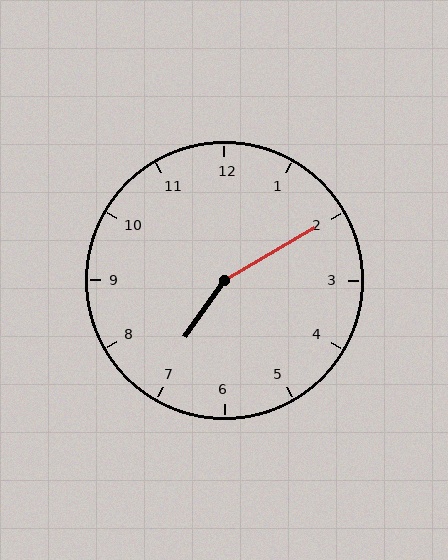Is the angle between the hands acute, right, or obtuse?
It is obtuse.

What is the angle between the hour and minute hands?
Approximately 155 degrees.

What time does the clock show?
7:10.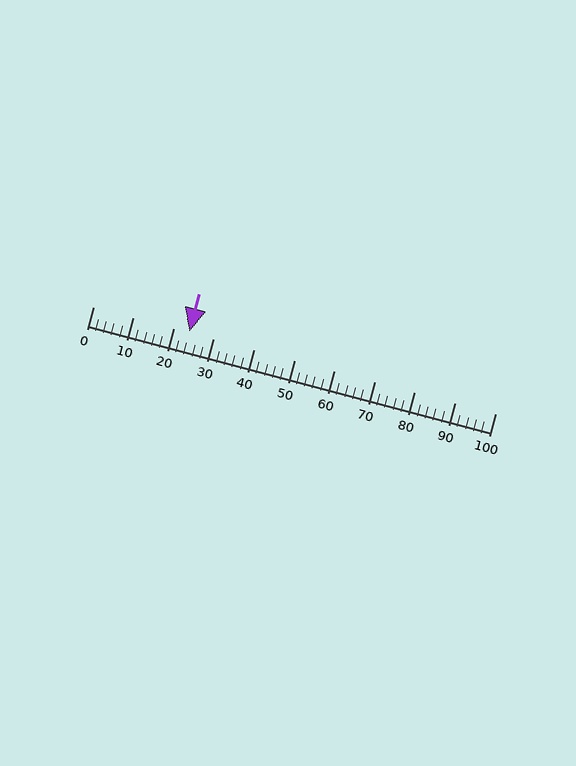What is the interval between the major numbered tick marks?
The major tick marks are spaced 10 units apart.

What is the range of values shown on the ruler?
The ruler shows values from 0 to 100.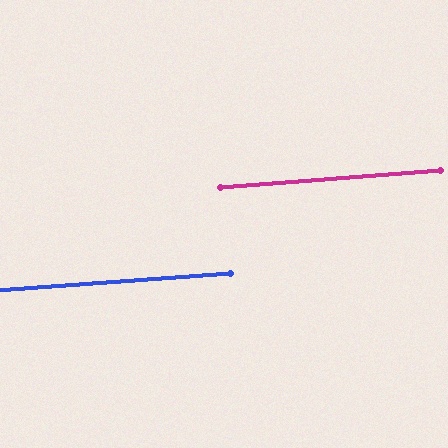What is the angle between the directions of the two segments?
Approximately 0 degrees.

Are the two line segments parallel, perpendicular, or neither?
Parallel — their directions differ by only 0.3°.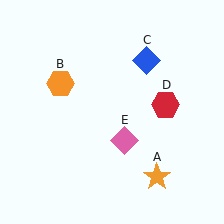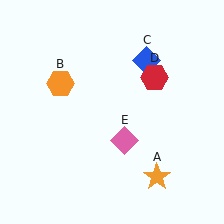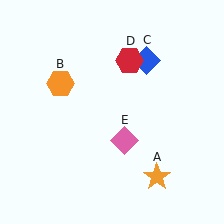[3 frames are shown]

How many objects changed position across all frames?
1 object changed position: red hexagon (object D).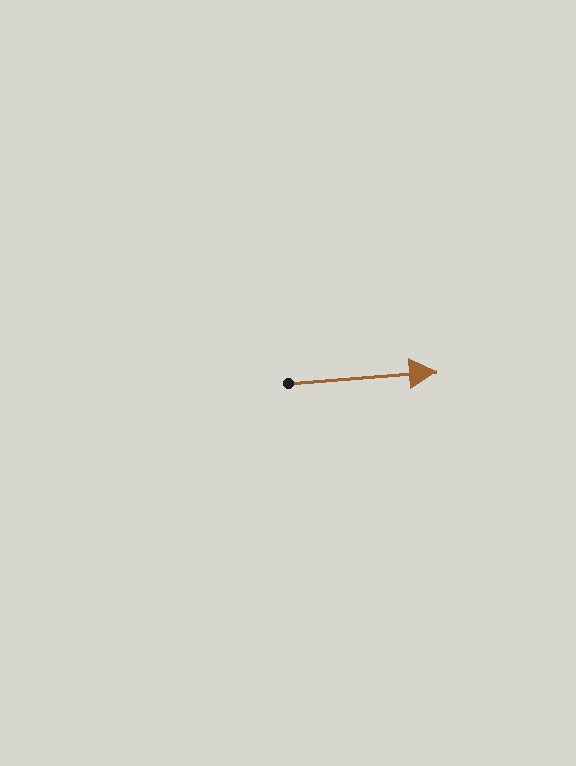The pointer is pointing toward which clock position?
Roughly 3 o'clock.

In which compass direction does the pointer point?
East.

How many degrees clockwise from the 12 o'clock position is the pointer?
Approximately 85 degrees.